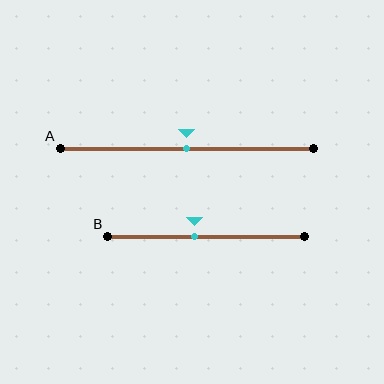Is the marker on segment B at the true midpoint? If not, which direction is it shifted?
No, the marker on segment B is shifted to the left by about 6% of the segment length.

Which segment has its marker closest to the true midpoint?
Segment A has its marker closest to the true midpoint.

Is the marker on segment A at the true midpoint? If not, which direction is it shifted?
Yes, the marker on segment A is at the true midpoint.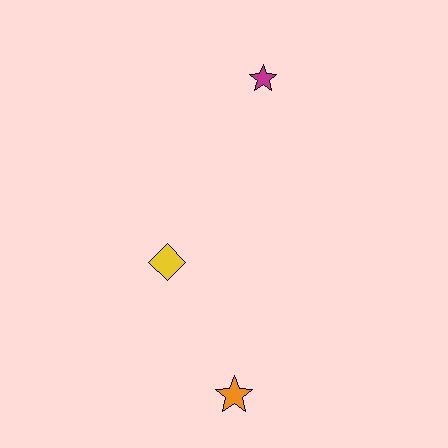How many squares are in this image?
There are no squares.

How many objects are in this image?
There are 3 objects.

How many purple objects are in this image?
There are no purple objects.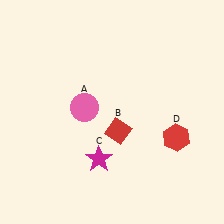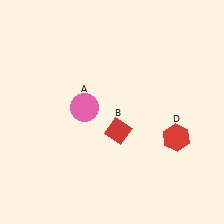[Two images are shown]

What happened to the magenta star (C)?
The magenta star (C) was removed in Image 2. It was in the bottom-left area of Image 1.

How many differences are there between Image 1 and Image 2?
There is 1 difference between the two images.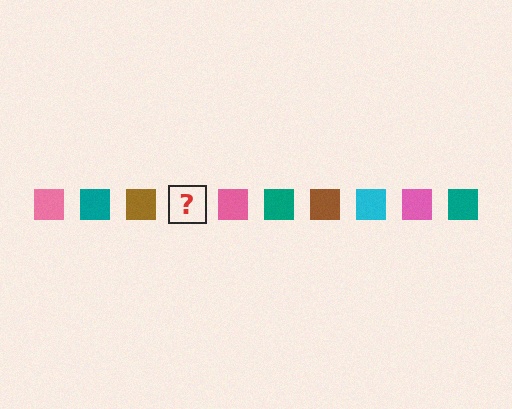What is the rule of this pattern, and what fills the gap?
The rule is that the pattern cycles through pink, teal, brown, cyan squares. The gap should be filled with a cyan square.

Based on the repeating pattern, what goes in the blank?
The blank should be a cyan square.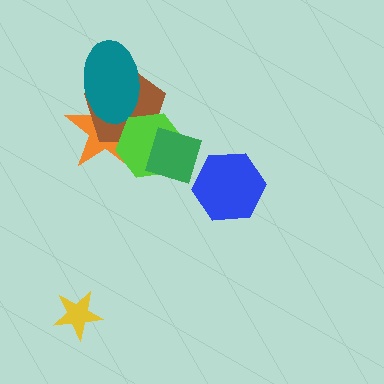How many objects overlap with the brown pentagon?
3 objects overlap with the brown pentagon.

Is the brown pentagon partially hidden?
Yes, it is partially covered by another shape.